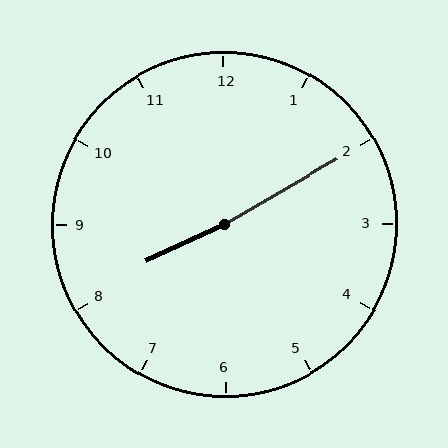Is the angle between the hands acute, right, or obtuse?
It is obtuse.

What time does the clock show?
8:10.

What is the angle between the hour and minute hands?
Approximately 175 degrees.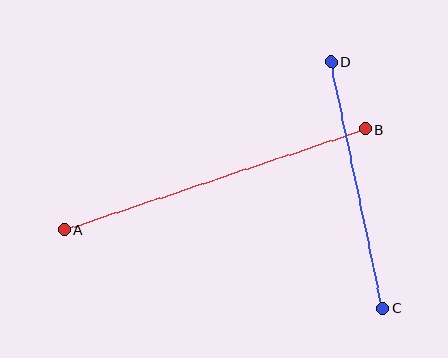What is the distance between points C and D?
The distance is approximately 252 pixels.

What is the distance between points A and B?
The distance is approximately 318 pixels.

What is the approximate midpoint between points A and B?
The midpoint is at approximately (215, 179) pixels.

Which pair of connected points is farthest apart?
Points A and B are farthest apart.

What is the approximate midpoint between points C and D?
The midpoint is at approximately (357, 185) pixels.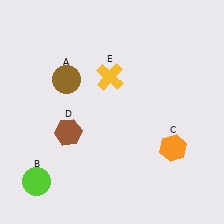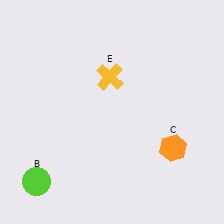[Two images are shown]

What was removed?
The brown circle (A), the brown hexagon (D) were removed in Image 2.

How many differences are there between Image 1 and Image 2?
There are 2 differences between the two images.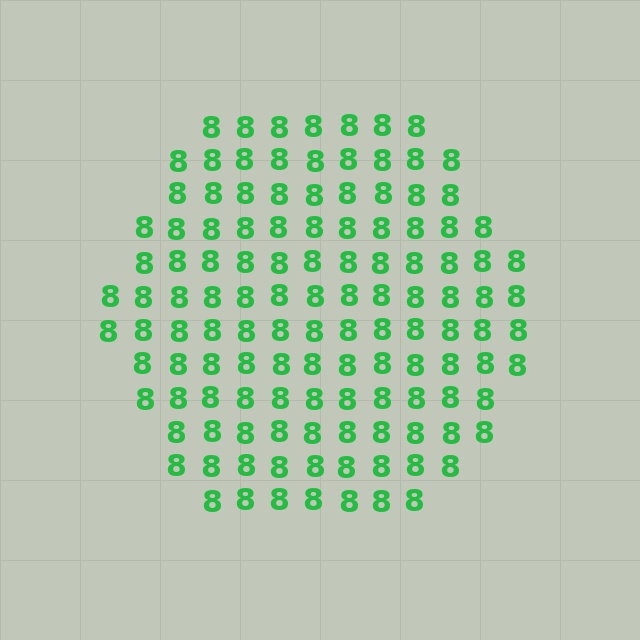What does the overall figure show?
The overall figure shows a hexagon.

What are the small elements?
The small elements are digit 8's.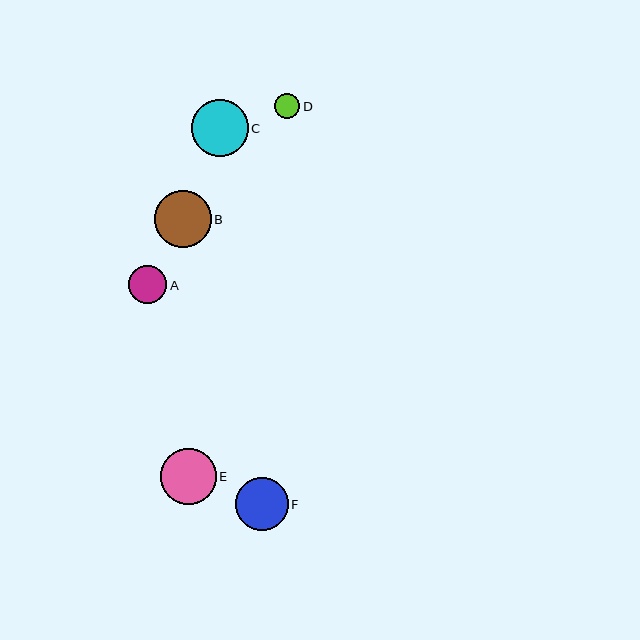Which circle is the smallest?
Circle D is the smallest with a size of approximately 25 pixels.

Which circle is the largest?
Circle C is the largest with a size of approximately 57 pixels.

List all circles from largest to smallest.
From largest to smallest: C, B, E, F, A, D.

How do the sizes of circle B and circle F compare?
Circle B and circle F are approximately the same size.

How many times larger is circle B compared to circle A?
Circle B is approximately 1.5 times the size of circle A.